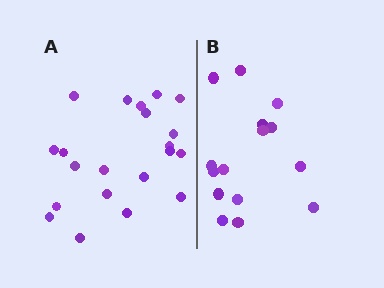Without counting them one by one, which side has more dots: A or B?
Region A (the left region) has more dots.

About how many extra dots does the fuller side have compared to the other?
Region A has about 6 more dots than region B.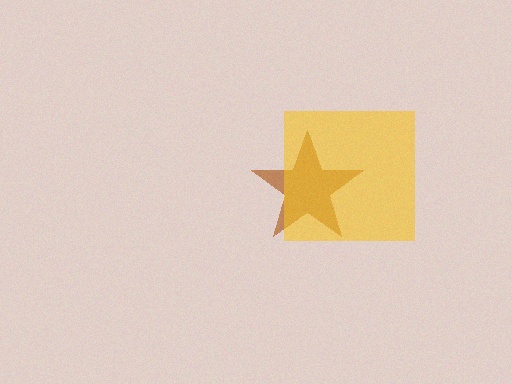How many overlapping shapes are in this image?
There are 2 overlapping shapes in the image.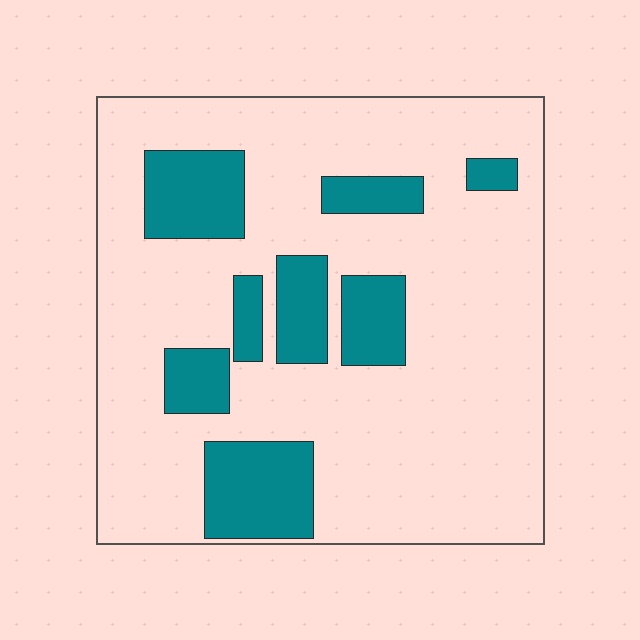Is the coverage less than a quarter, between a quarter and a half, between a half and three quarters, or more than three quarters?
Less than a quarter.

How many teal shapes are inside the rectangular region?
8.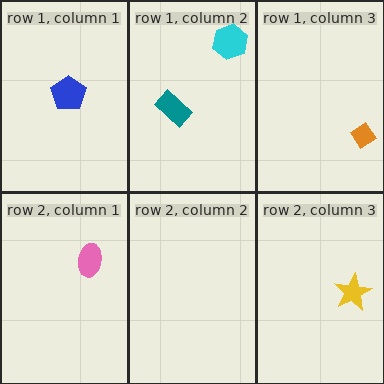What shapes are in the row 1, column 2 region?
The teal rectangle, the cyan hexagon.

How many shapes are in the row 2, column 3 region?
1.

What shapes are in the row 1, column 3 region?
The orange diamond.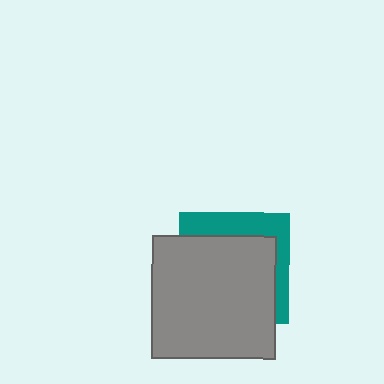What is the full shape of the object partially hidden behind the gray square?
The partially hidden object is a teal square.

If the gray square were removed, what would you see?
You would see the complete teal square.